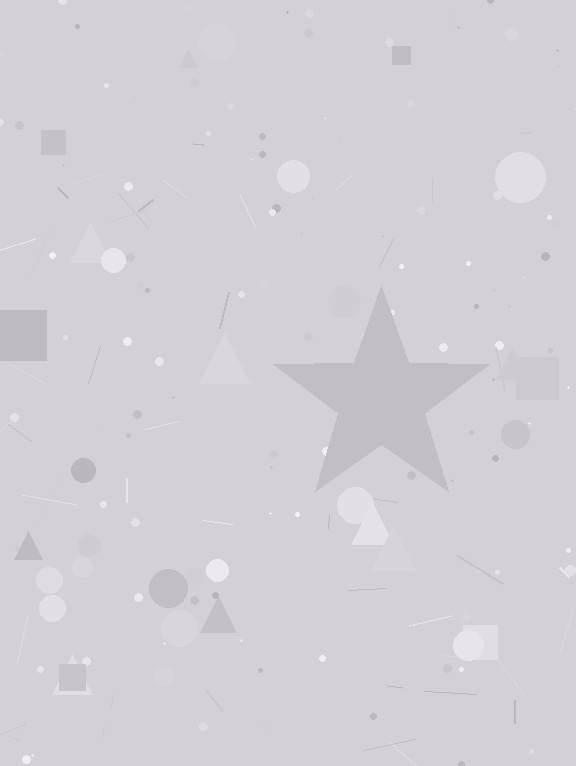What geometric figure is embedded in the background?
A star is embedded in the background.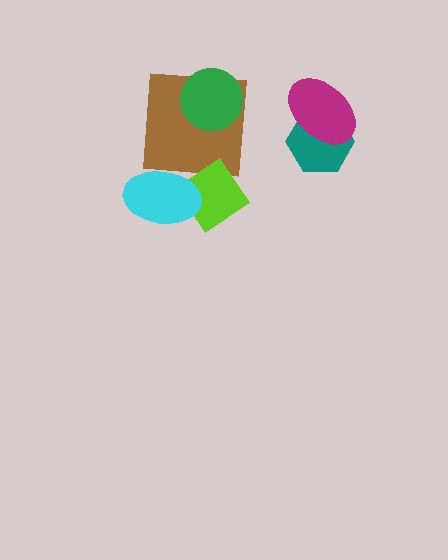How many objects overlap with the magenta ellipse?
1 object overlaps with the magenta ellipse.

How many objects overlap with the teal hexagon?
1 object overlaps with the teal hexagon.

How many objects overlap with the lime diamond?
2 objects overlap with the lime diamond.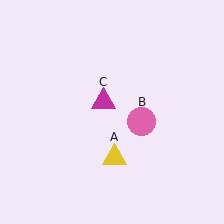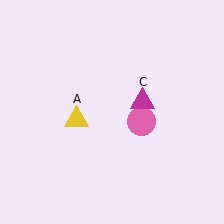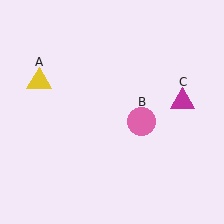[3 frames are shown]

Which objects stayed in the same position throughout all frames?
Pink circle (object B) remained stationary.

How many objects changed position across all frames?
2 objects changed position: yellow triangle (object A), magenta triangle (object C).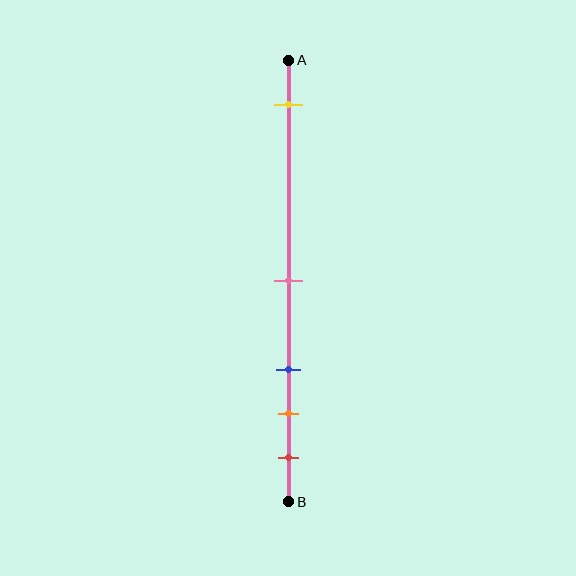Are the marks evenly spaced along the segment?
No, the marks are not evenly spaced.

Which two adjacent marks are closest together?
The orange and red marks are the closest adjacent pair.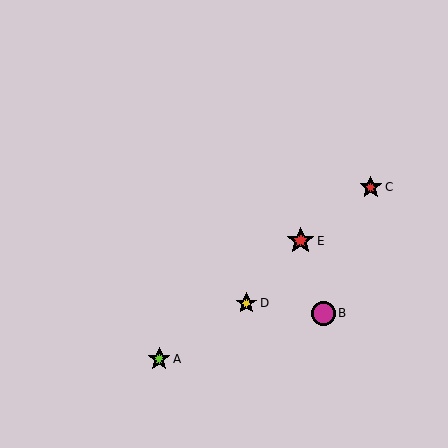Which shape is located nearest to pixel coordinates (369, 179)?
The red star (labeled C) at (371, 187) is nearest to that location.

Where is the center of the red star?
The center of the red star is at (301, 241).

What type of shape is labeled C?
Shape C is a red star.